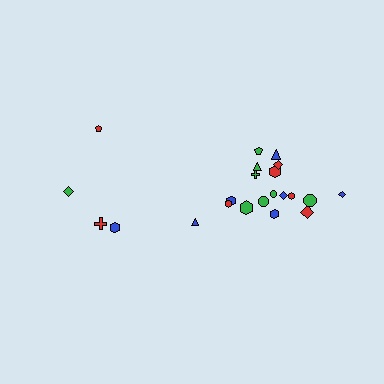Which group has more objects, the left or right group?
The right group.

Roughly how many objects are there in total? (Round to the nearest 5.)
Roughly 20 objects in total.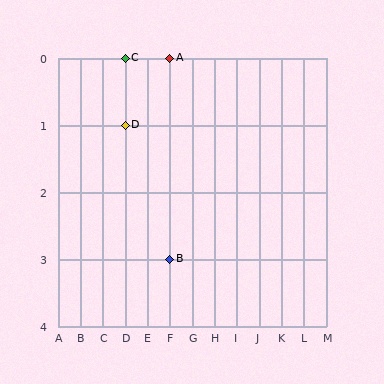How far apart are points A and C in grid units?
Points A and C are 2 columns apart.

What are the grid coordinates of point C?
Point C is at grid coordinates (D, 0).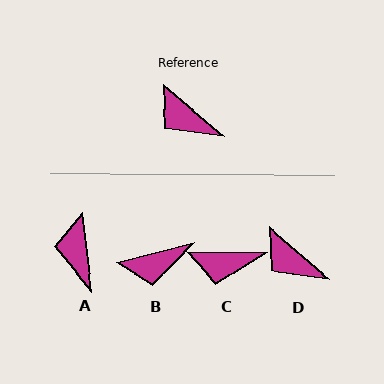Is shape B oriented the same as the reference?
No, it is off by about 55 degrees.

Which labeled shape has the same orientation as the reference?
D.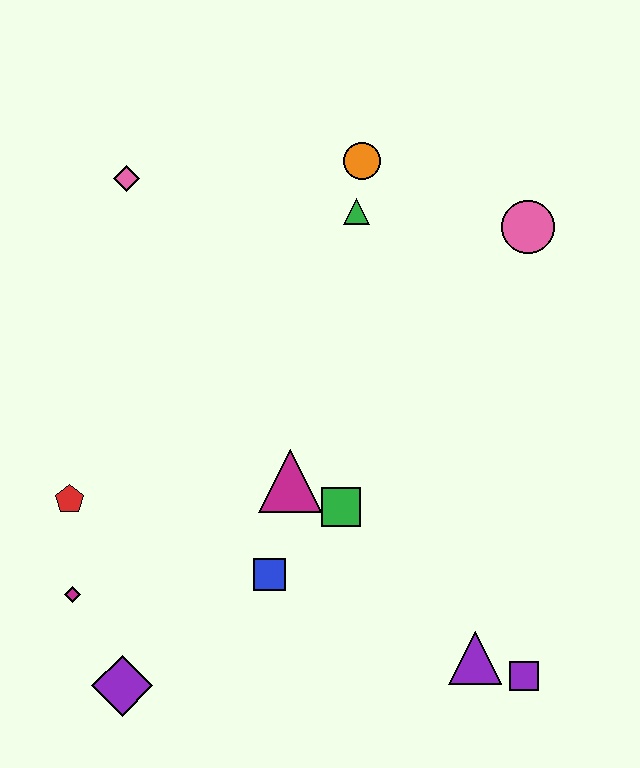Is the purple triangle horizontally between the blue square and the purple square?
Yes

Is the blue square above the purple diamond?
Yes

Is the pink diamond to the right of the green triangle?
No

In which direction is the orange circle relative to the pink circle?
The orange circle is to the left of the pink circle.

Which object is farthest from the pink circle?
The purple diamond is farthest from the pink circle.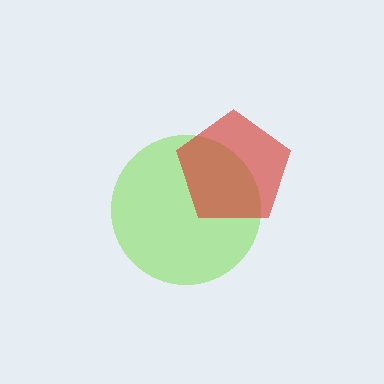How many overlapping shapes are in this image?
There are 2 overlapping shapes in the image.